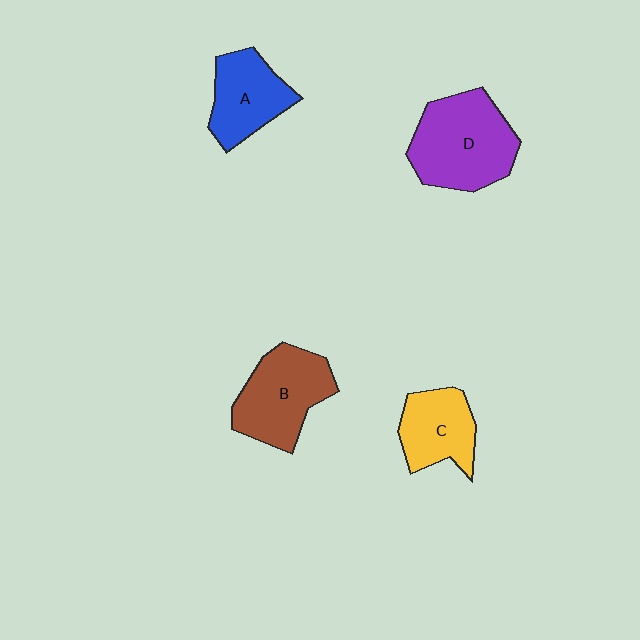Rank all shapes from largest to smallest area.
From largest to smallest: D (purple), B (brown), A (blue), C (yellow).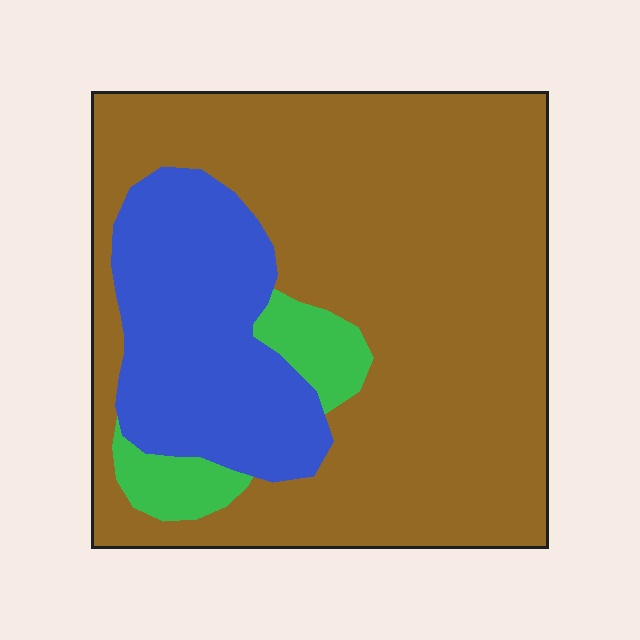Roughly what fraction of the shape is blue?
Blue takes up about one quarter (1/4) of the shape.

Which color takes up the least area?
Green, at roughly 5%.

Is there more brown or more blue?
Brown.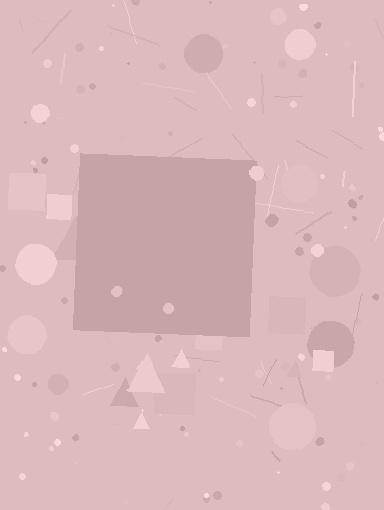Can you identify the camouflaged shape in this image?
The camouflaged shape is a square.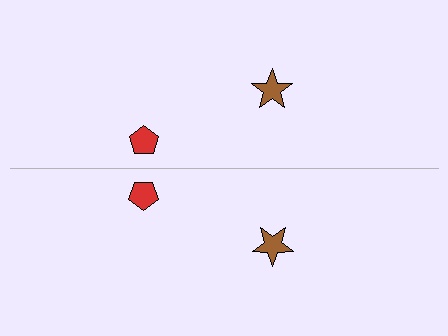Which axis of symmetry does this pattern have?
The pattern has a horizontal axis of symmetry running through the center of the image.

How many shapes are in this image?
There are 4 shapes in this image.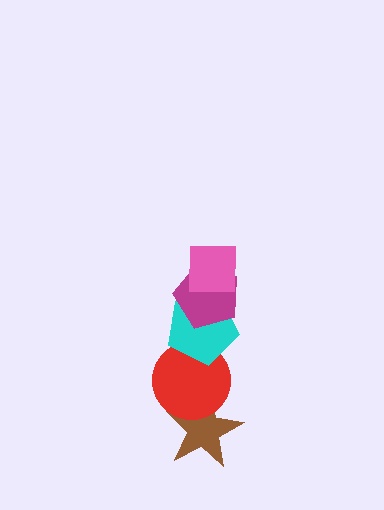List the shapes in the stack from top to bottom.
From top to bottom: the pink square, the magenta pentagon, the cyan pentagon, the red circle, the brown star.